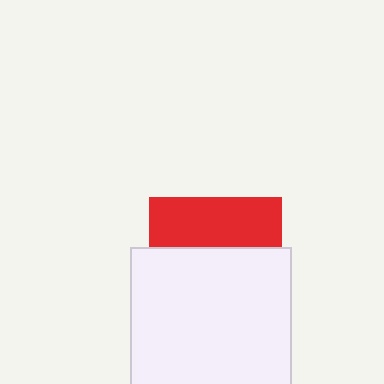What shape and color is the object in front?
The object in front is a white rectangle.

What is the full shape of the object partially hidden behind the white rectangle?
The partially hidden object is a red square.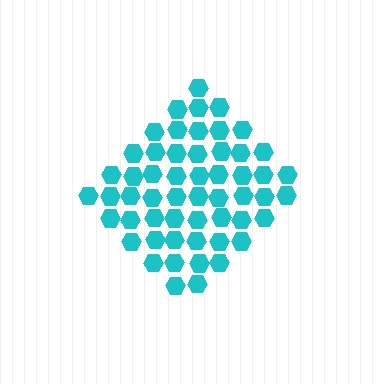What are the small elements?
The small elements are hexagons.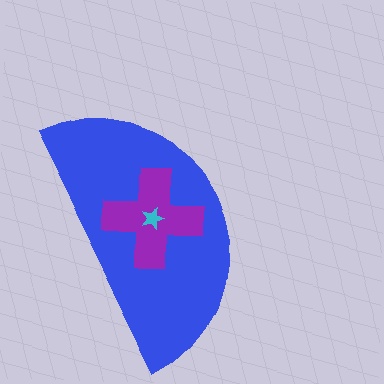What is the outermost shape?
The blue semicircle.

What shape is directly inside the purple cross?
The cyan star.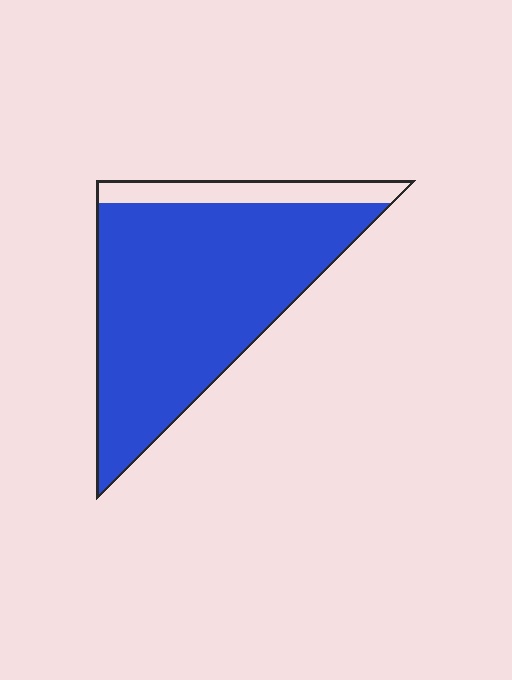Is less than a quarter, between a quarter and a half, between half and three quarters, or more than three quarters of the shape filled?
More than three quarters.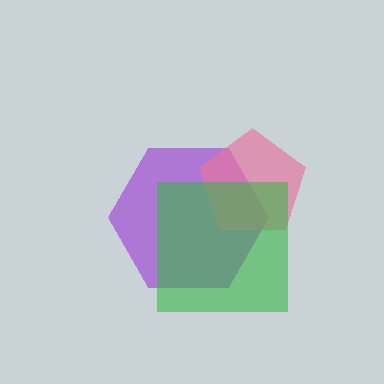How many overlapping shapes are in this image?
There are 3 overlapping shapes in the image.